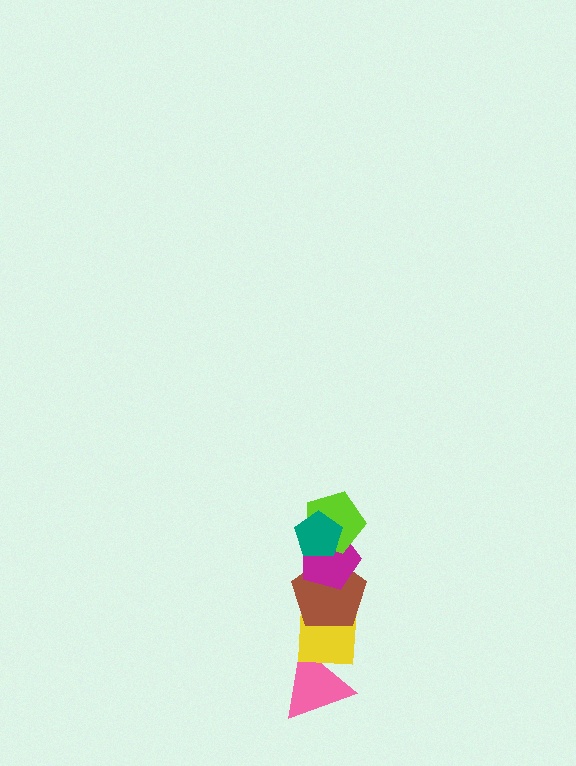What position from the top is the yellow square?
The yellow square is 5th from the top.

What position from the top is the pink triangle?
The pink triangle is 6th from the top.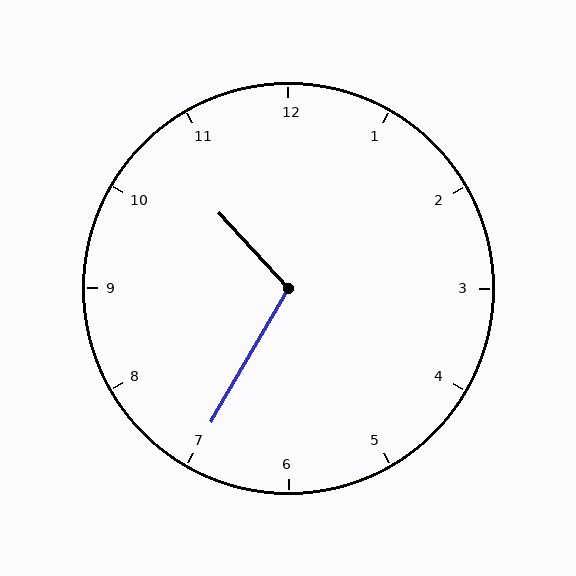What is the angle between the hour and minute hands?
Approximately 108 degrees.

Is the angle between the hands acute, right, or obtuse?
It is obtuse.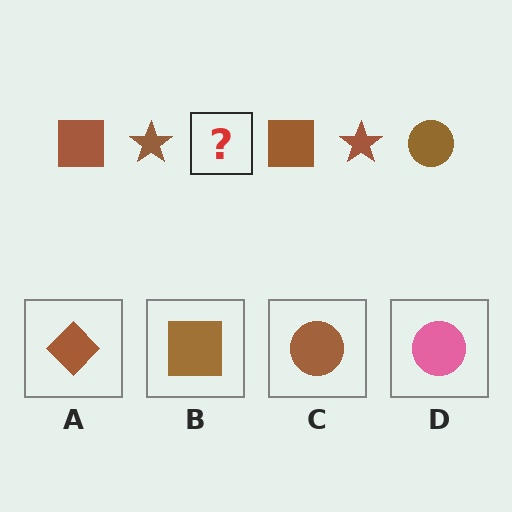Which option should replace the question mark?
Option C.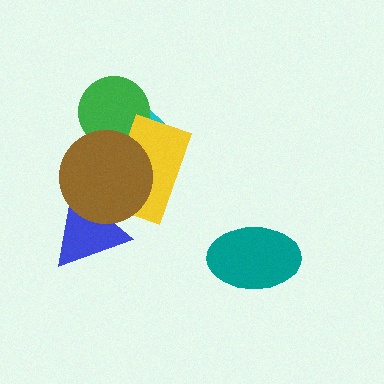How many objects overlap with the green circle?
3 objects overlap with the green circle.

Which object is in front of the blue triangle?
The brown circle is in front of the blue triangle.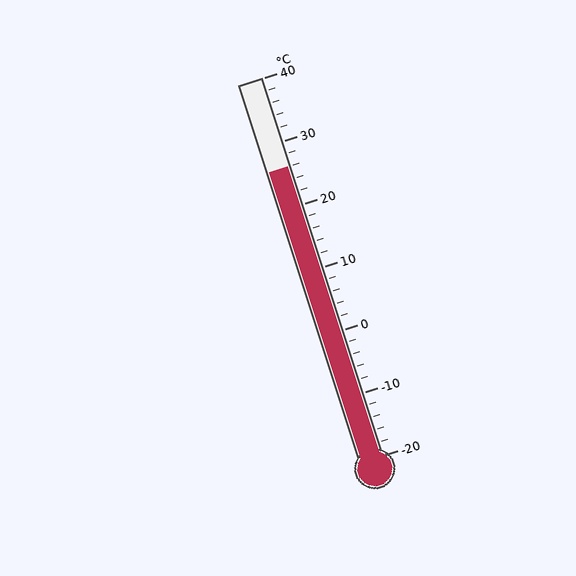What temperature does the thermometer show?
The thermometer shows approximately 26°C.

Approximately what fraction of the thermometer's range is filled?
The thermometer is filled to approximately 75% of its range.